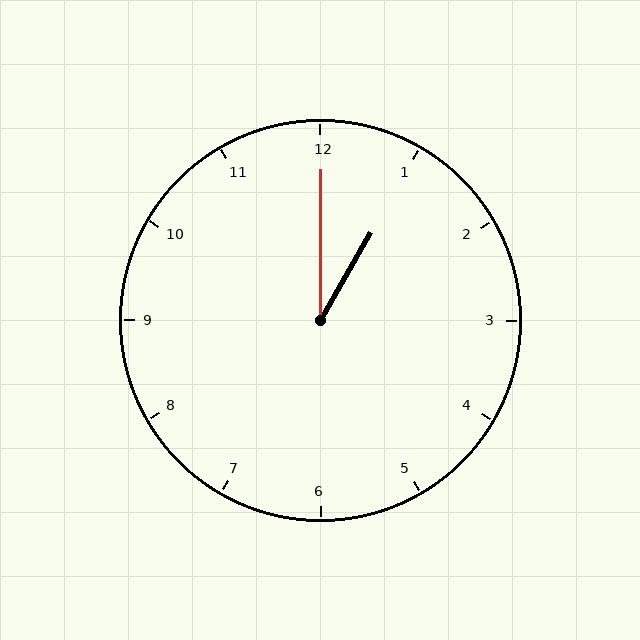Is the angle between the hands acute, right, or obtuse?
It is acute.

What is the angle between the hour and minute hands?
Approximately 30 degrees.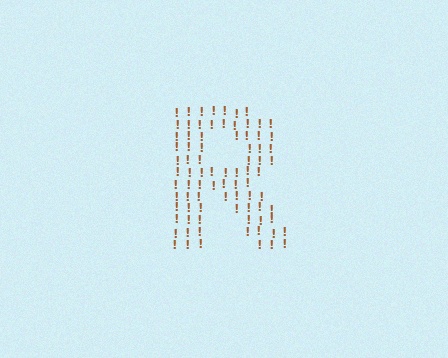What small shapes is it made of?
It is made of small exclamation marks.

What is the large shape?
The large shape is the letter R.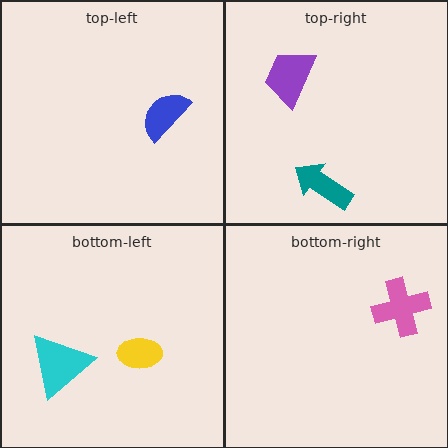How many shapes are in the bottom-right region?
1.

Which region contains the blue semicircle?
The top-left region.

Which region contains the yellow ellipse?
The bottom-left region.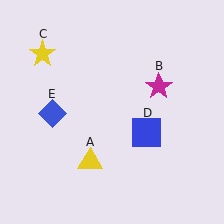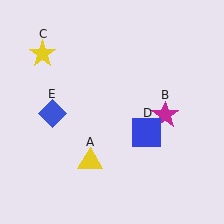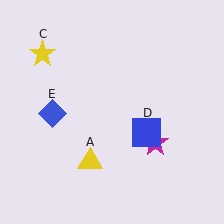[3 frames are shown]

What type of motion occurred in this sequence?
The magenta star (object B) rotated clockwise around the center of the scene.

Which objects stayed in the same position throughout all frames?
Yellow triangle (object A) and yellow star (object C) and blue square (object D) and blue diamond (object E) remained stationary.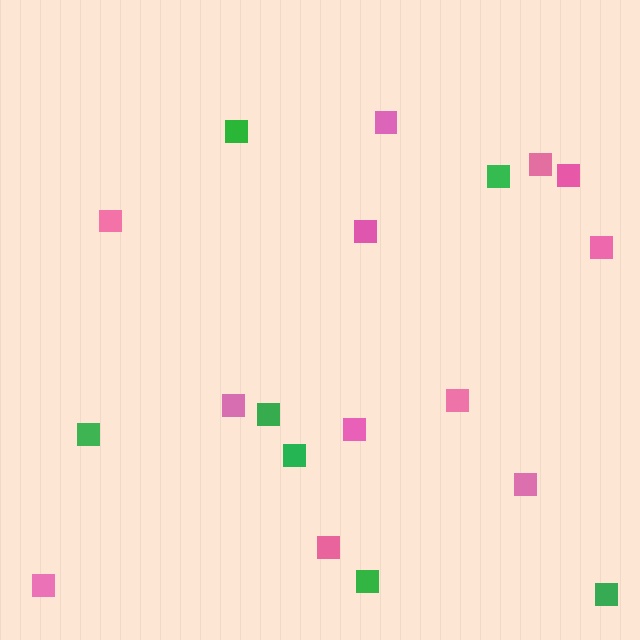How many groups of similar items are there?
There are 2 groups: one group of pink squares (12) and one group of green squares (7).